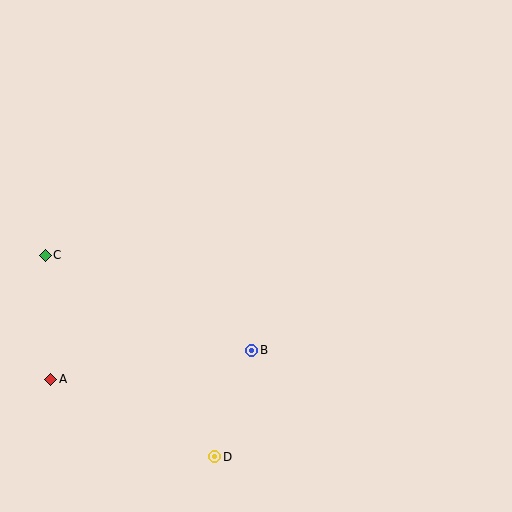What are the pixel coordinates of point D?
Point D is at (215, 457).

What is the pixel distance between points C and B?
The distance between C and B is 227 pixels.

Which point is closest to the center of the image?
Point B at (252, 350) is closest to the center.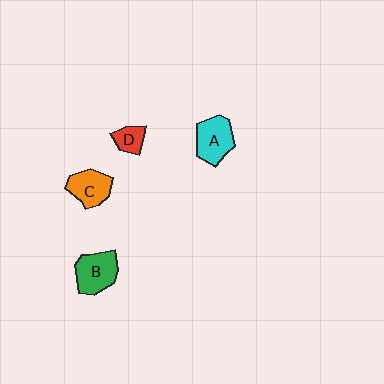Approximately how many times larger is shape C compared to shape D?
Approximately 1.8 times.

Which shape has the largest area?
Shape B (green).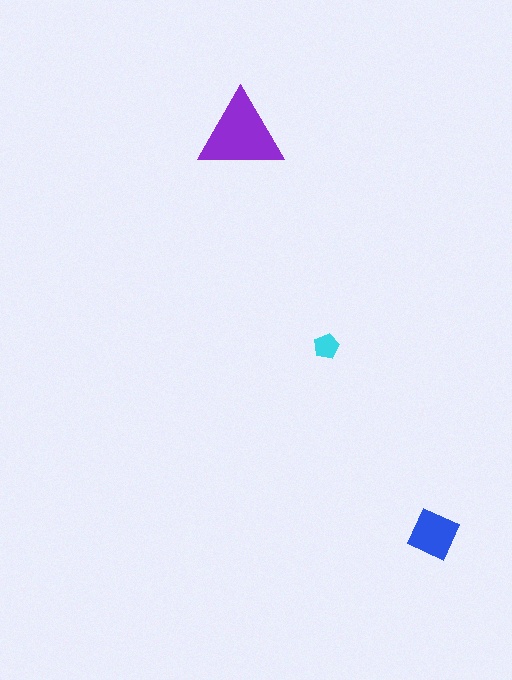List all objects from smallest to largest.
The cyan pentagon, the blue diamond, the purple triangle.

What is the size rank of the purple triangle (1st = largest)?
1st.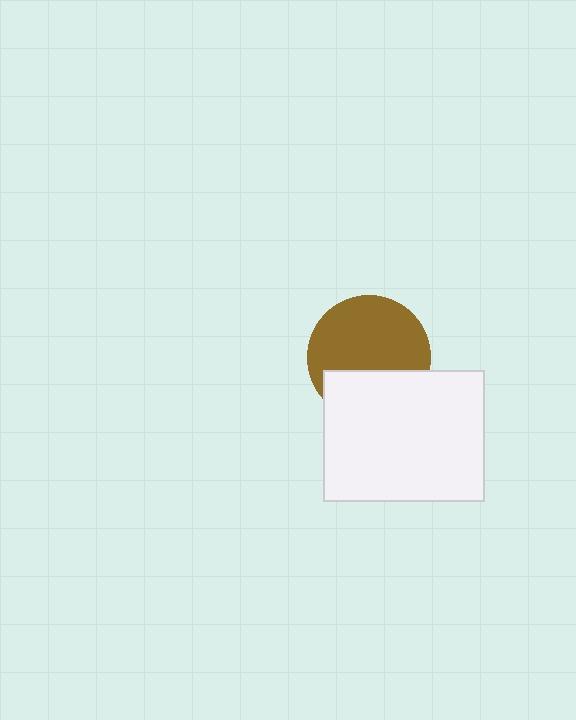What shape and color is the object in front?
The object in front is a white rectangle.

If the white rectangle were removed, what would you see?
You would see the complete brown circle.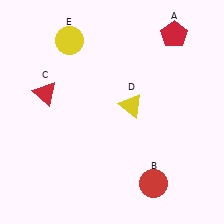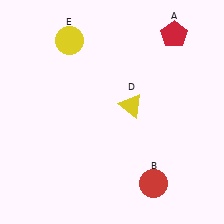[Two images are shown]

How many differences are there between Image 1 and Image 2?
There is 1 difference between the two images.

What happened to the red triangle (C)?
The red triangle (C) was removed in Image 2. It was in the top-left area of Image 1.